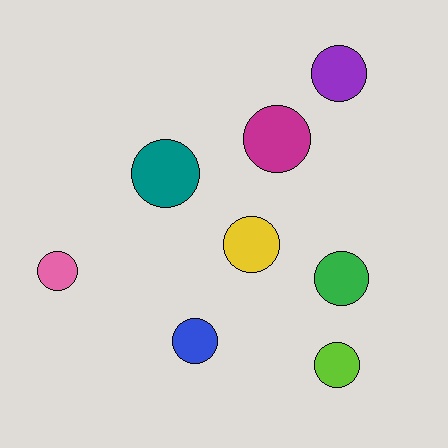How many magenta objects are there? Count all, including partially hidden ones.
There is 1 magenta object.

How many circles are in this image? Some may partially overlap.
There are 8 circles.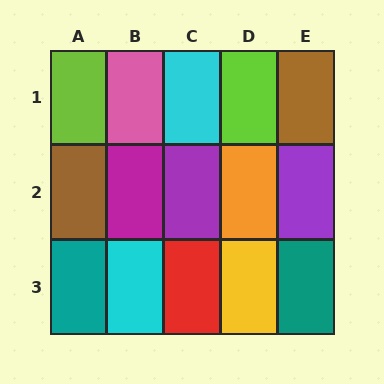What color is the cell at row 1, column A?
Lime.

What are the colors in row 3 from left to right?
Teal, cyan, red, yellow, teal.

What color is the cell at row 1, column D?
Lime.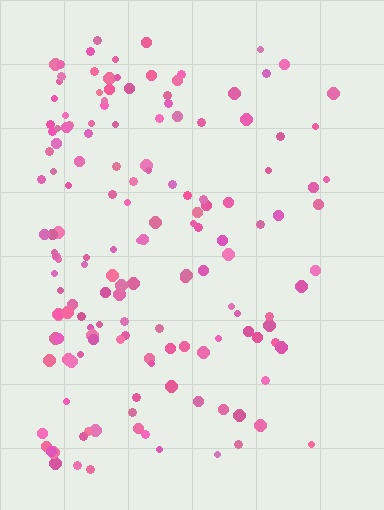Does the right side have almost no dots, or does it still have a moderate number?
Still a moderate number, just noticeably fewer than the left.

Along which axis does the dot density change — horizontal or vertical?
Horizontal.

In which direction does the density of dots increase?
From right to left, with the left side densest.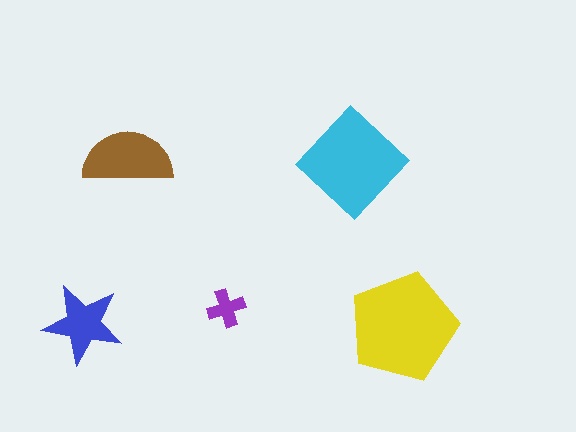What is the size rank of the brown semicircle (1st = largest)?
3rd.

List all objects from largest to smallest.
The yellow pentagon, the cyan diamond, the brown semicircle, the blue star, the purple cross.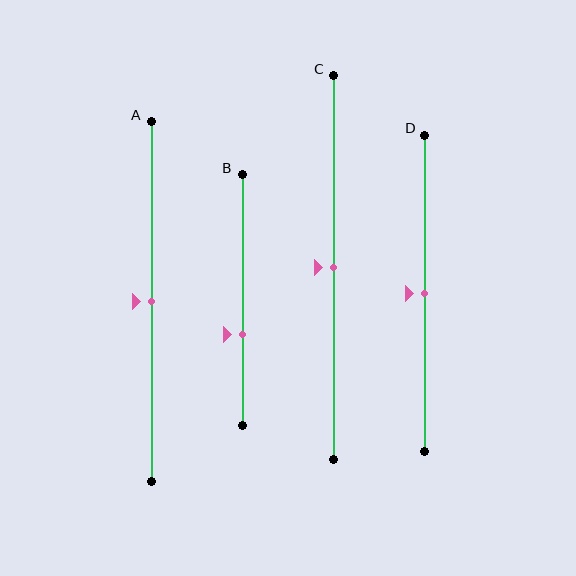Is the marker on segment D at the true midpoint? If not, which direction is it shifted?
Yes, the marker on segment D is at the true midpoint.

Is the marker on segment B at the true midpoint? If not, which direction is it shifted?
No, the marker on segment B is shifted downward by about 14% of the segment length.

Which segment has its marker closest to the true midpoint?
Segment A has its marker closest to the true midpoint.